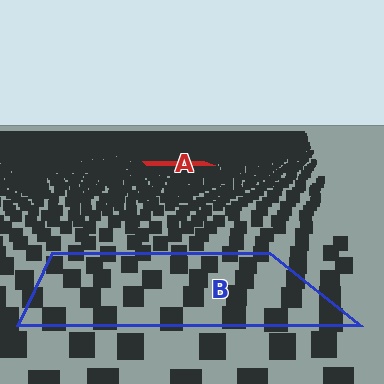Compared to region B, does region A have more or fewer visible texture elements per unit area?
Region A has more texture elements per unit area — they are packed more densely because it is farther away.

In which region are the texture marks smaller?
The texture marks are smaller in region A, because it is farther away.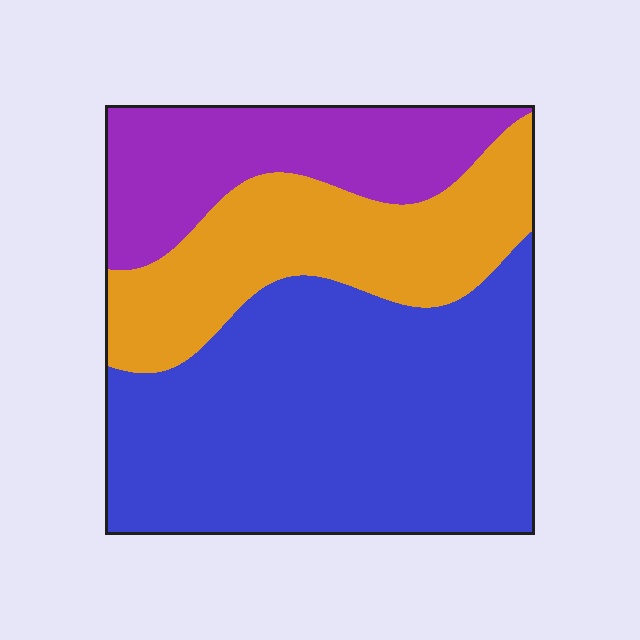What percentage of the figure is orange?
Orange covers 26% of the figure.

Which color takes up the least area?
Purple, at roughly 20%.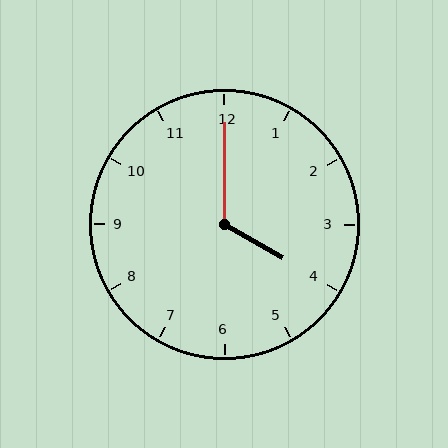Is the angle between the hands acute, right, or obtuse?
It is obtuse.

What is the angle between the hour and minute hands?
Approximately 120 degrees.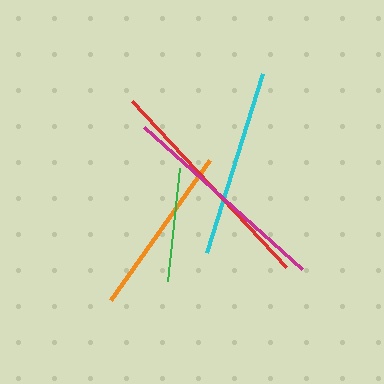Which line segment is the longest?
The red line is the longest at approximately 226 pixels.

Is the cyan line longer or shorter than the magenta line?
The magenta line is longer than the cyan line.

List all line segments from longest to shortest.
From longest to shortest: red, magenta, cyan, orange, green.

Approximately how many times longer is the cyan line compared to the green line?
The cyan line is approximately 1.6 times the length of the green line.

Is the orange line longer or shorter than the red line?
The red line is longer than the orange line.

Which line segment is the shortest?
The green line is the shortest at approximately 115 pixels.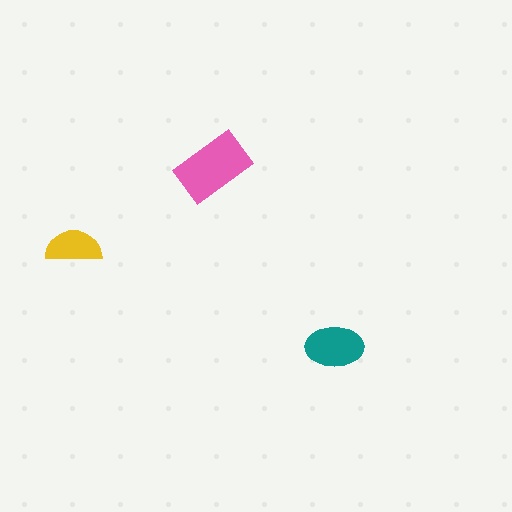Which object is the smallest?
The yellow semicircle.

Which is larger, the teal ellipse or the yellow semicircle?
The teal ellipse.